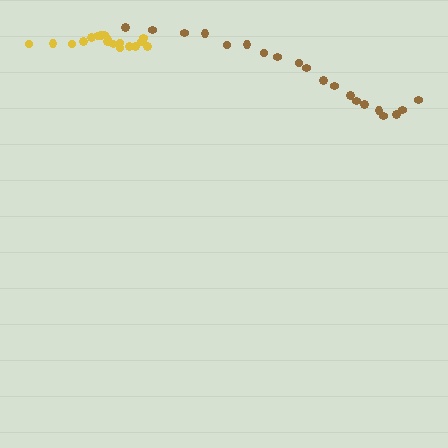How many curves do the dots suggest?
There are 2 distinct paths.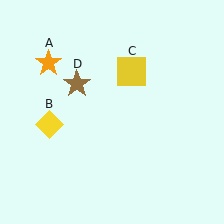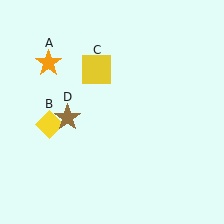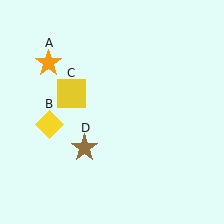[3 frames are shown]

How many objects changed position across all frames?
2 objects changed position: yellow square (object C), brown star (object D).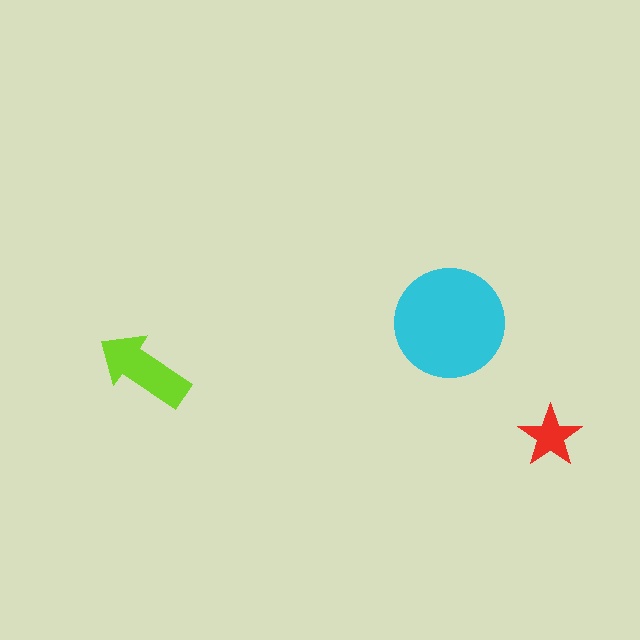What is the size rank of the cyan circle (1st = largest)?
1st.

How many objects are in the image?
There are 3 objects in the image.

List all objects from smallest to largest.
The red star, the lime arrow, the cyan circle.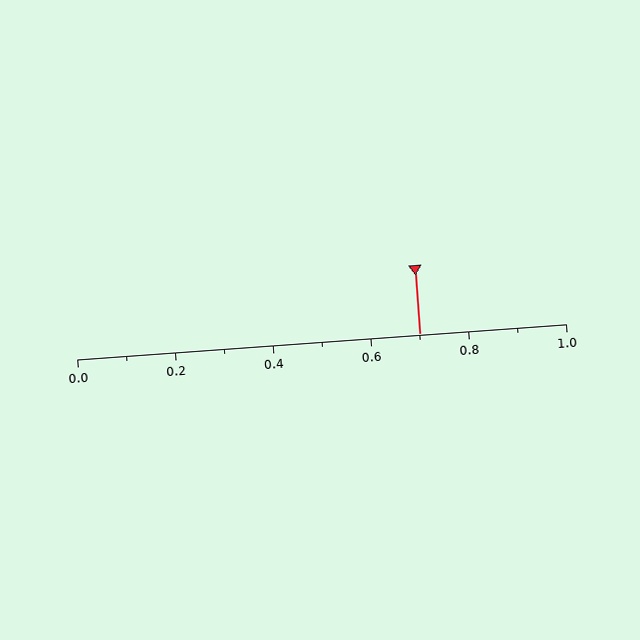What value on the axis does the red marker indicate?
The marker indicates approximately 0.7.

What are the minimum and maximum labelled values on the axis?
The axis runs from 0.0 to 1.0.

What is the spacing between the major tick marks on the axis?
The major ticks are spaced 0.2 apart.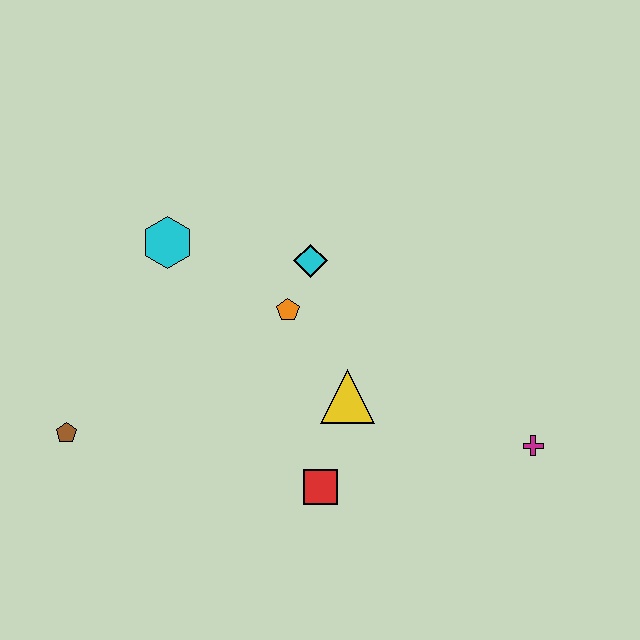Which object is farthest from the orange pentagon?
The magenta cross is farthest from the orange pentagon.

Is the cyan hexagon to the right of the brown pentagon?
Yes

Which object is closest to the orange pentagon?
The cyan diamond is closest to the orange pentagon.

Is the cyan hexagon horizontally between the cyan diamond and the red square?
No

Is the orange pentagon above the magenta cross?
Yes